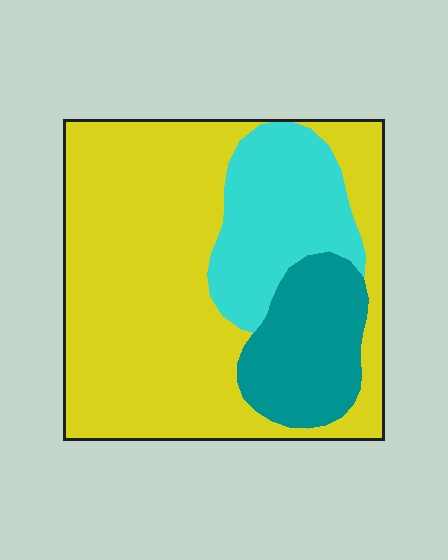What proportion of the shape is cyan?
Cyan covers roughly 20% of the shape.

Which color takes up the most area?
Yellow, at roughly 65%.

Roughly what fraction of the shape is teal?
Teal takes up about one sixth (1/6) of the shape.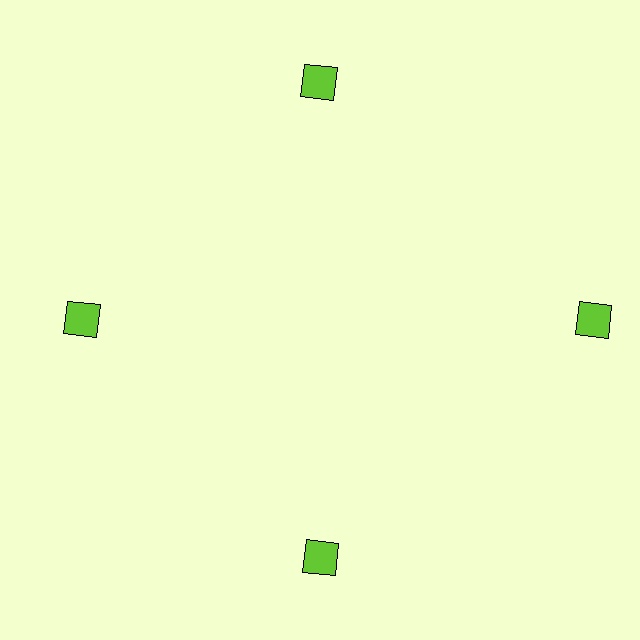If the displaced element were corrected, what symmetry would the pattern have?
It would have 4-fold rotational symmetry — the pattern would map onto itself every 90 degrees.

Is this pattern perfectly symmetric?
No. The 4 lime squares are arranged in a ring, but one element near the 3 o'clock position is pushed outward from the center, breaking the 4-fold rotational symmetry.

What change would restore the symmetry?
The symmetry would be restored by moving it inward, back onto the ring so that all 4 squares sit at equal angles and equal distance from the center.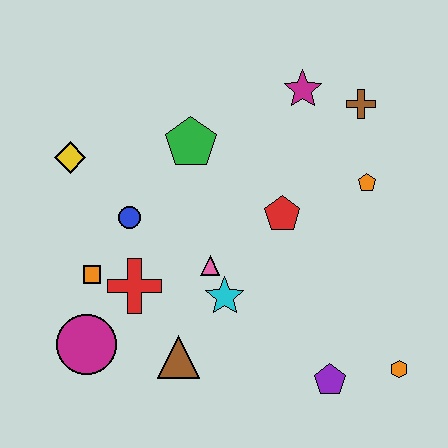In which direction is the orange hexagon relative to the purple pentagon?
The orange hexagon is to the right of the purple pentagon.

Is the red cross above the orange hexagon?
Yes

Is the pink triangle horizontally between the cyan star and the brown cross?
No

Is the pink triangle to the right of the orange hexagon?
No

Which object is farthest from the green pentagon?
The orange hexagon is farthest from the green pentagon.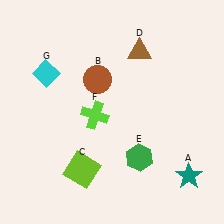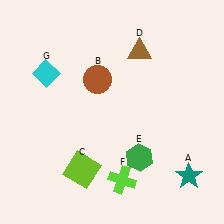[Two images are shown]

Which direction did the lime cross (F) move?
The lime cross (F) moved down.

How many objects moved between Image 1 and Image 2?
1 object moved between the two images.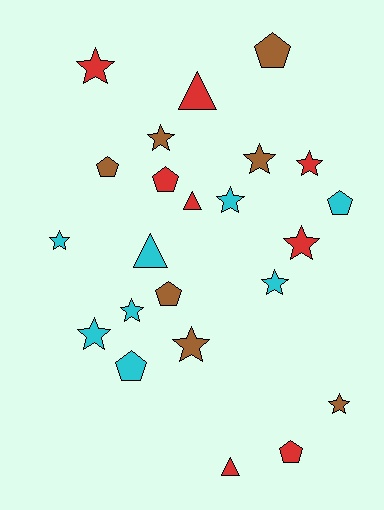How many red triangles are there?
There are 3 red triangles.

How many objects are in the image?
There are 23 objects.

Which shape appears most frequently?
Star, with 12 objects.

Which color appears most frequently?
Cyan, with 8 objects.